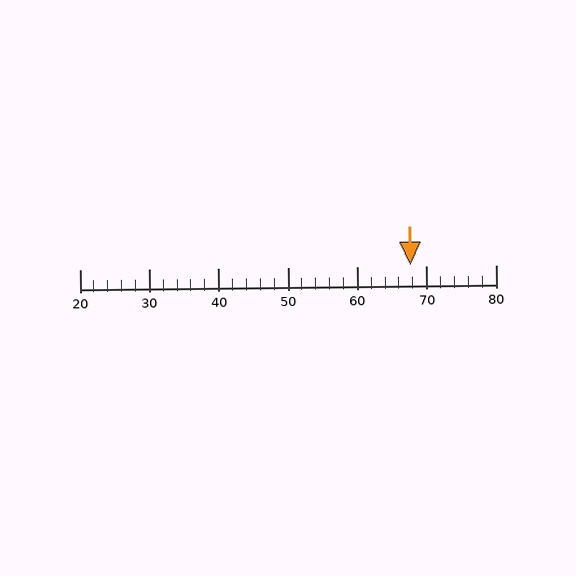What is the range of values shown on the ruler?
The ruler shows values from 20 to 80.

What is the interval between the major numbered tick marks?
The major tick marks are spaced 10 units apart.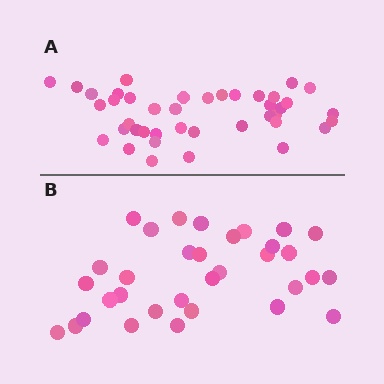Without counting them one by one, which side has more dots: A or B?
Region A (the top region) has more dots.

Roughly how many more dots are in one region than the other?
Region A has roughly 8 or so more dots than region B.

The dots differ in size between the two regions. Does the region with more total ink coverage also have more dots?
No. Region B has more total ink coverage because its dots are larger, but region A actually contains more individual dots. Total area can be misleading — the number of items is what matters here.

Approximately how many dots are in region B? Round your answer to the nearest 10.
About 30 dots. (The exact count is 33, which rounds to 30.)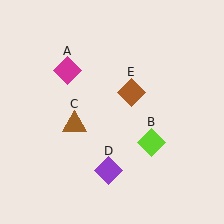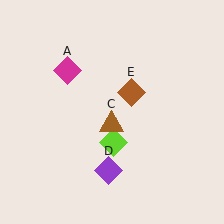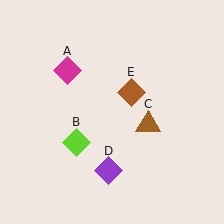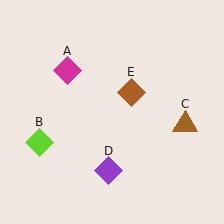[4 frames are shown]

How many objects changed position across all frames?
2 objects changed position: lime diamond (object B), brown triangle (object C).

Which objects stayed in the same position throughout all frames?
Magenta diamond (object A) and purple diamond (object D) and brown diamond (object E) remained stationary.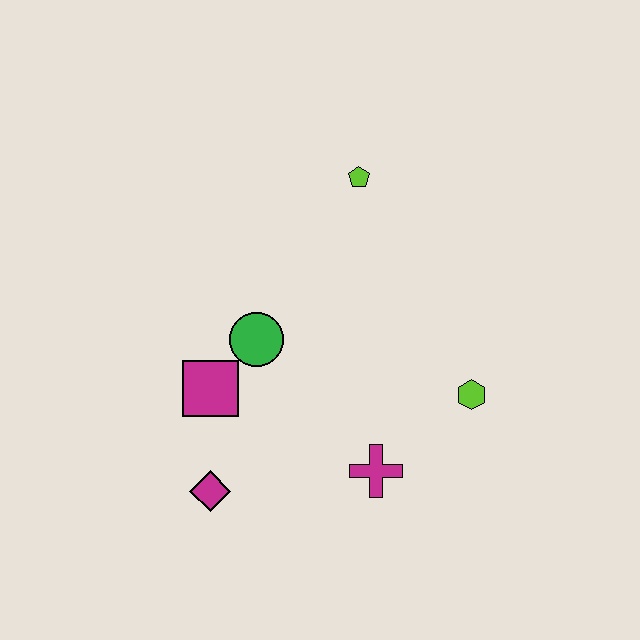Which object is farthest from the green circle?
The lime hexagon is farthest from the green circle.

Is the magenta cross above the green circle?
No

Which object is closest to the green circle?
The magenta square is closest to the green circle.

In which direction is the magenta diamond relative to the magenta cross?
The magenta diamond is to the left of the magenta cross.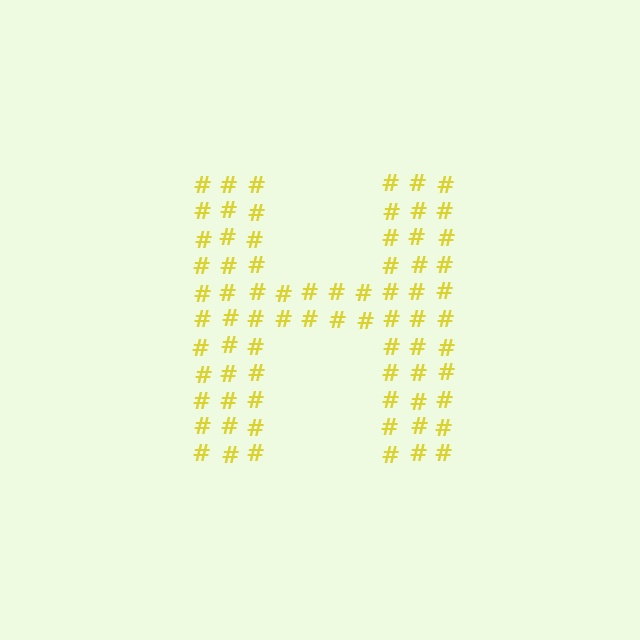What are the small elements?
The small elements are hash symbols.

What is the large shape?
The large shape is the letter H.